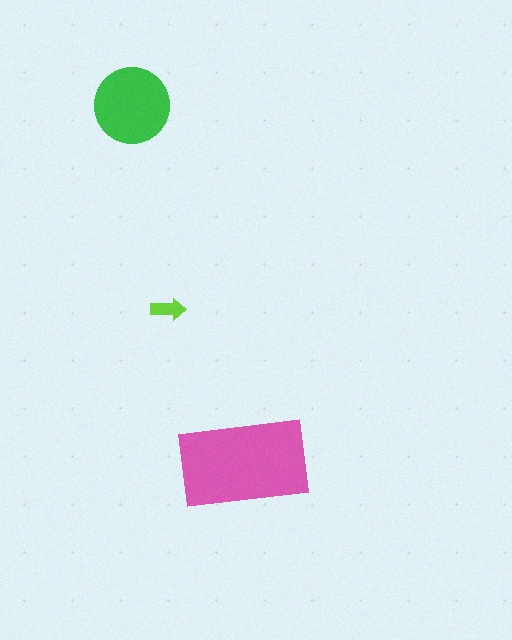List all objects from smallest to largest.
The lime arrow, the green circle, the pink rectangle.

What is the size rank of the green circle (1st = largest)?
2nd.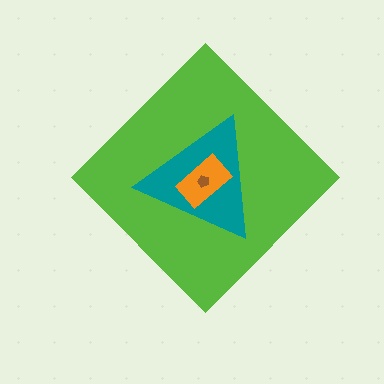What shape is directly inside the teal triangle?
The orange rectangle.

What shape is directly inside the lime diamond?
The teal triangle.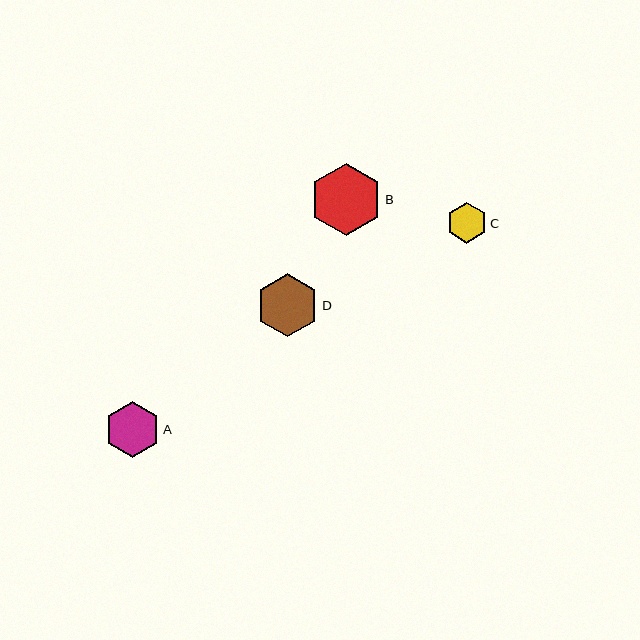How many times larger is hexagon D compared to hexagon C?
Hexagon D is approximately 1.6 times the size of hexagon C.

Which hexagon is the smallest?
Hexagon C is the smallest with a size of approximately 40 pixels.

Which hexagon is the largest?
Hexagon B is the largest with a size of approximately 72 pixels.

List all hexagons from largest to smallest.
From largest to smallest: B, D, A, C.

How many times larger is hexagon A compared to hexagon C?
Hexagon A is approximately 1.4 times the size of hexagon C.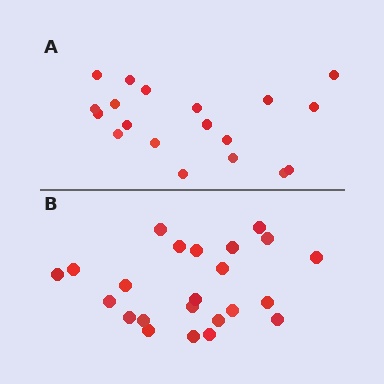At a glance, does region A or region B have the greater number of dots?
Region B (the bottom region) has more dots.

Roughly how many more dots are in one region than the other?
Region B has about 4 more dots than region A.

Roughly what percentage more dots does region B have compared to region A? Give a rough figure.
About 20% more.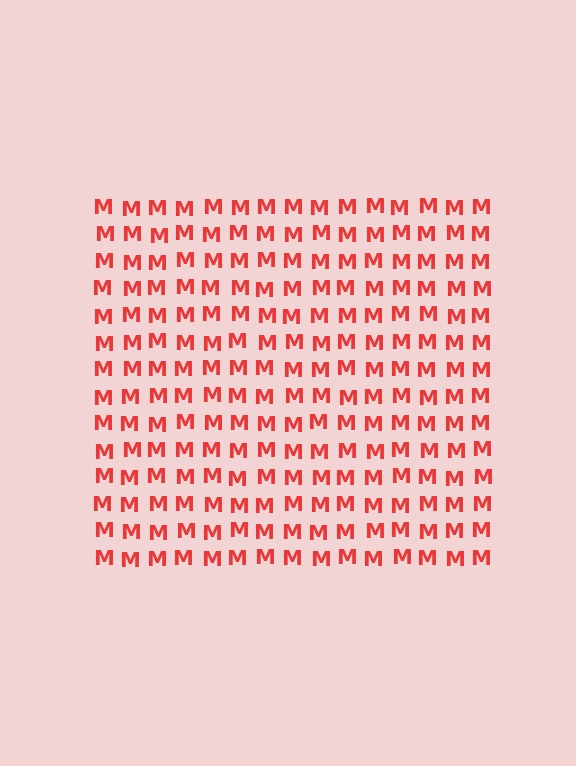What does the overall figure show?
The overall figure shows a square.